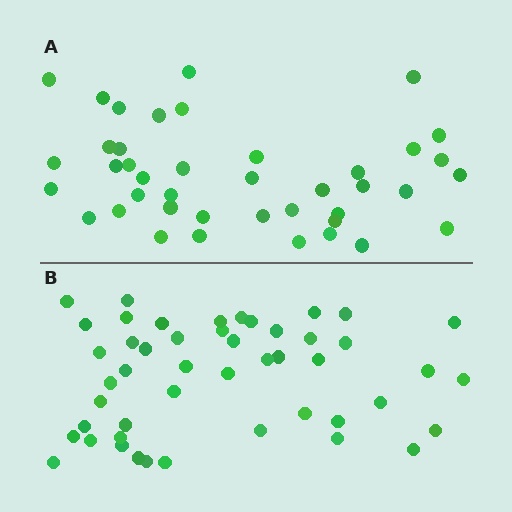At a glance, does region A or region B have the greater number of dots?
Region B (the bottom region) has more dots.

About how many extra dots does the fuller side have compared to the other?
Region B has roughly 8 or so more dots than region A.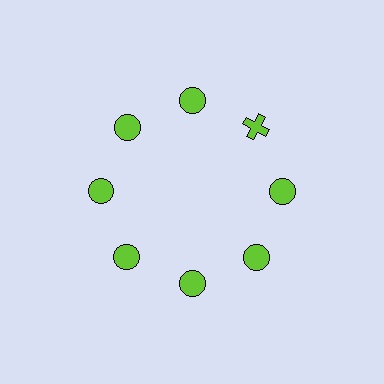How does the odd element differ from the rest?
It has a different shape: cross instead of circle.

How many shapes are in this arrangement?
There are 8 shapes arranged in a ring pattern.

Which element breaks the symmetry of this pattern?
The lime cross at roughly the 2 o'clock position breaks the symmetry. All other shapes are lime circles.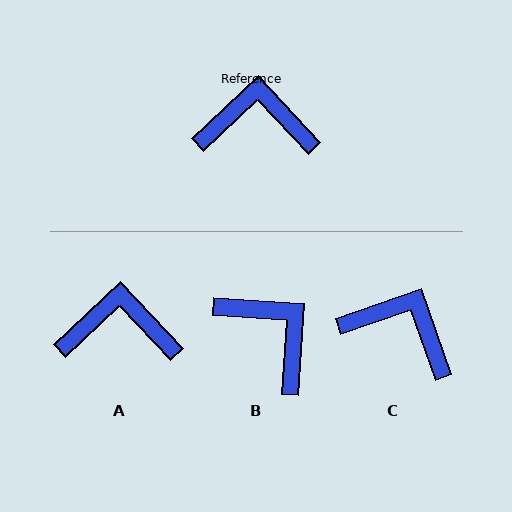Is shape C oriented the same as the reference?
No, it is off by about 24 degrees.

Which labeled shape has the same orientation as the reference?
A.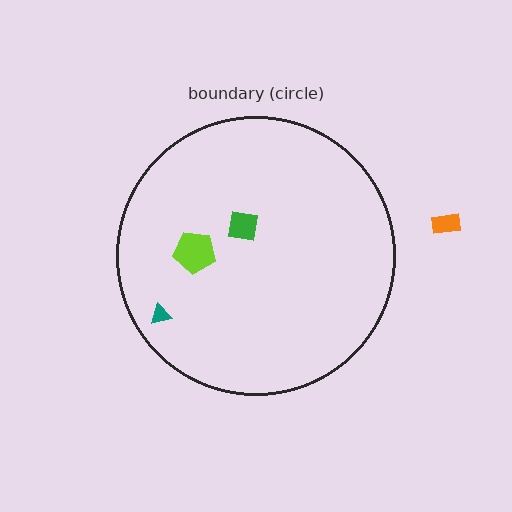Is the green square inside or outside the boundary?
Inside.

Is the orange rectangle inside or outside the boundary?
Outside.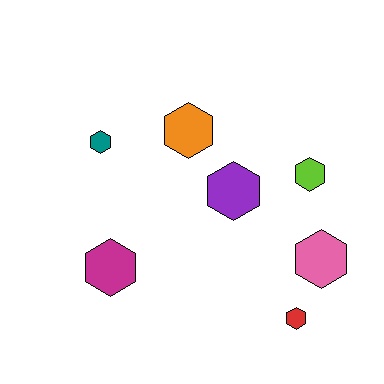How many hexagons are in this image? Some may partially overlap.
There are 7 hexagons.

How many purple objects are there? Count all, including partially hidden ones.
There is 1 purple object.